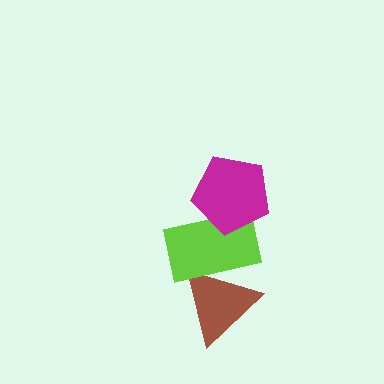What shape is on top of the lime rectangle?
The magenta pentagon is on top of the lime rectangle.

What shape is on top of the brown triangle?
The lime rectangle is on top of the brown triangle.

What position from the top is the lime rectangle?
The lime rectangle is 2nd from the top.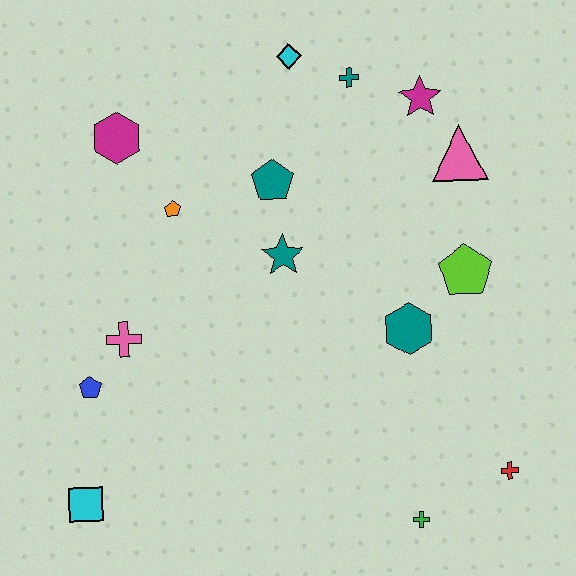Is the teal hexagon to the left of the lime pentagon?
Yes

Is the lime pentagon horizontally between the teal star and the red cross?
Yes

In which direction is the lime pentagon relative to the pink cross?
The lime pentagon is to the right of the pink cross.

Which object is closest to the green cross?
The red cross is closest to the green cross.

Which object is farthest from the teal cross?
The cyan square is farthest from the teal cross.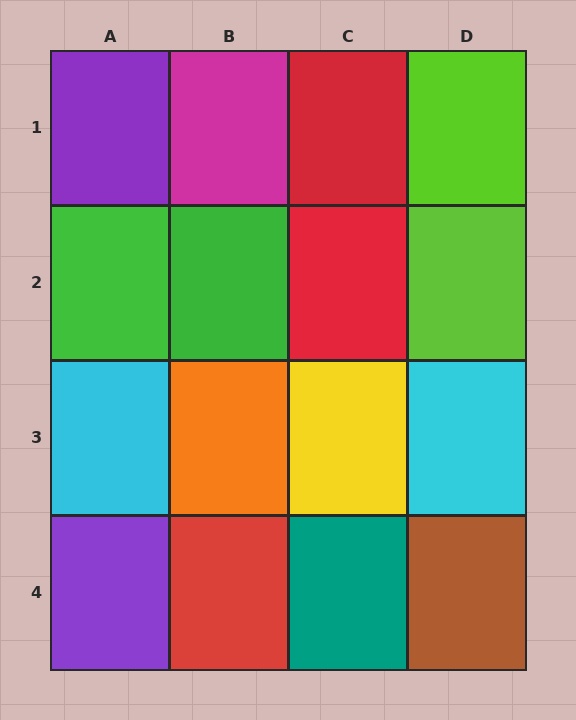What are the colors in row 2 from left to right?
Green, green, red, lime.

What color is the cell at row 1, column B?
Magenta.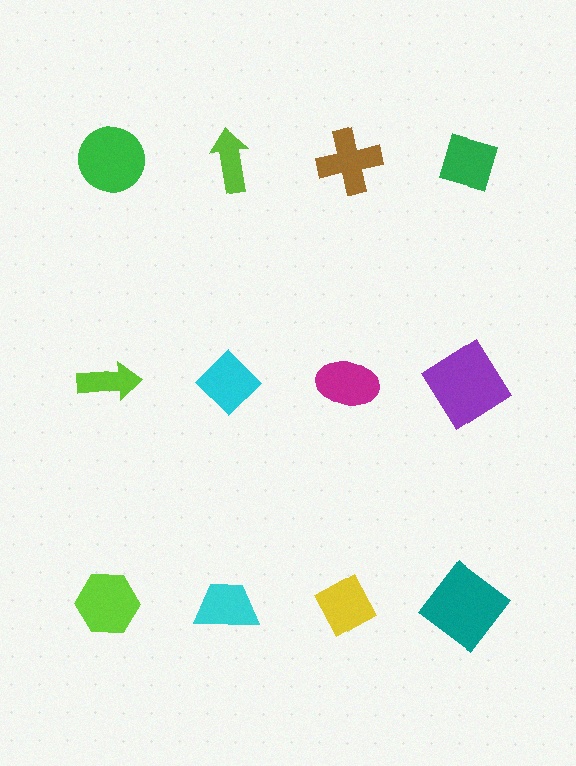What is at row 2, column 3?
A magenta ellipse.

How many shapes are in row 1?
4 shapes.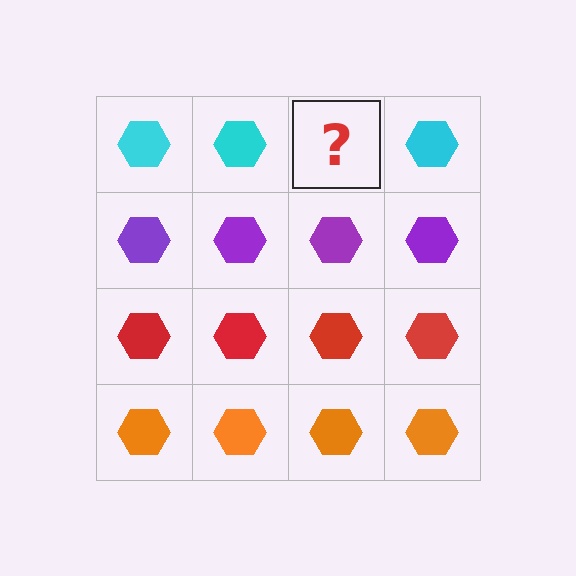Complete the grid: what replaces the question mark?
The question mark should be replaced with a cyan hexagon.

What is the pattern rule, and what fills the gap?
The rule is that each row has a consistent color. The gap should be filled with a cyan hexagon.